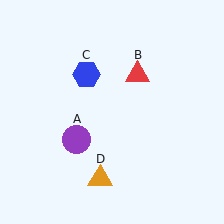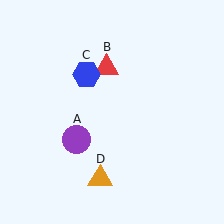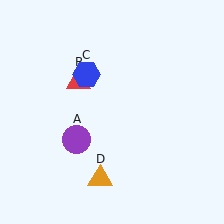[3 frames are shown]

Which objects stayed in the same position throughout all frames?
Purple circle (object A) and blue hexagon (object C) and orange triangle (object D) remained stationary.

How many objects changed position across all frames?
1 object changed position: red triangle (object B).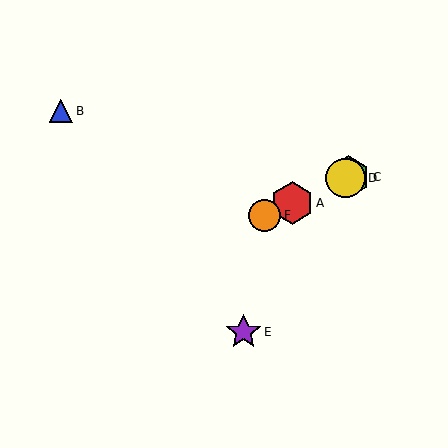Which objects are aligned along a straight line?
Objects A, C, D, F are aligned along a straight line.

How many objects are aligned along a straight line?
4 objects (A, C, D, F) are aligned along a straight line.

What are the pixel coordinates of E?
Object E is at (243, 332).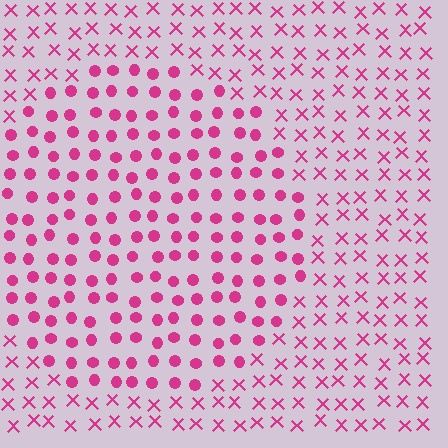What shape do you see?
I see a circle.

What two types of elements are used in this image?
The image uses circles inside the circle region and X marks outside it.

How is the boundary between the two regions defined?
The boundary is defined by a change in element shape: circles inside vs. X marks outside. All elements share the same color and spacing.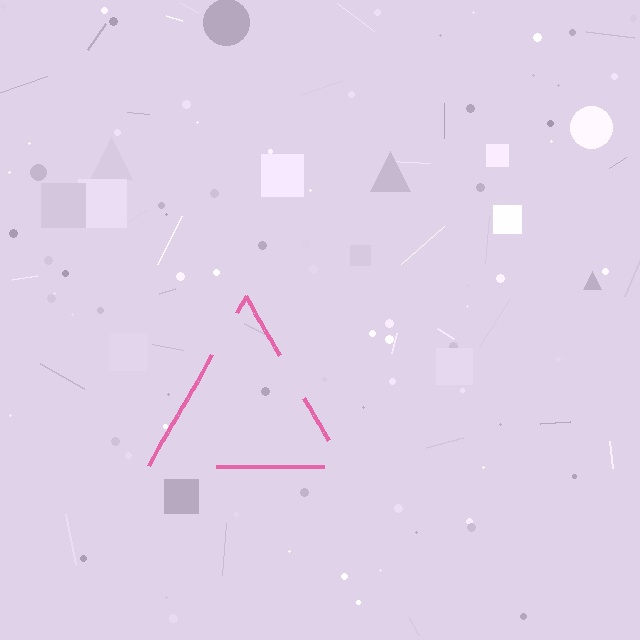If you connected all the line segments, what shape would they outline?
They would outline a triangle.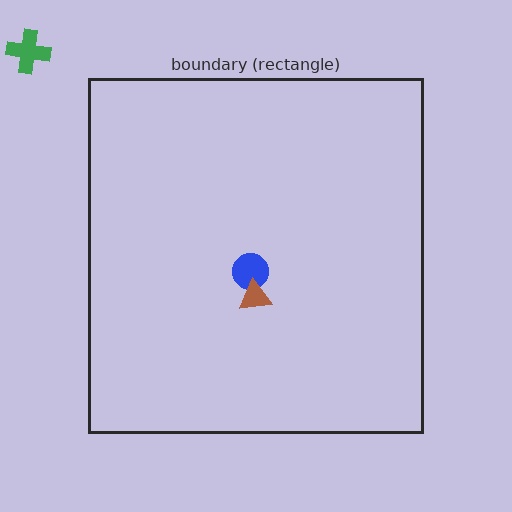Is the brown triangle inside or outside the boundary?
Inside.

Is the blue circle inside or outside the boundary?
Inside.